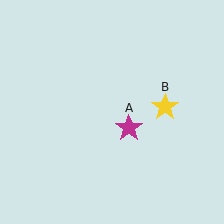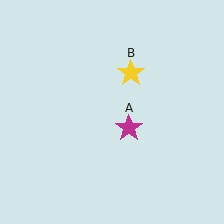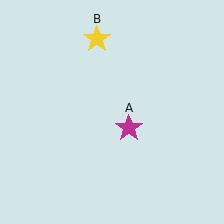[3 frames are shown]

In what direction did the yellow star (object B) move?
The yellow star (object B) moved up and to the left.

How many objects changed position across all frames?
1 object changed position: yellow star (object B).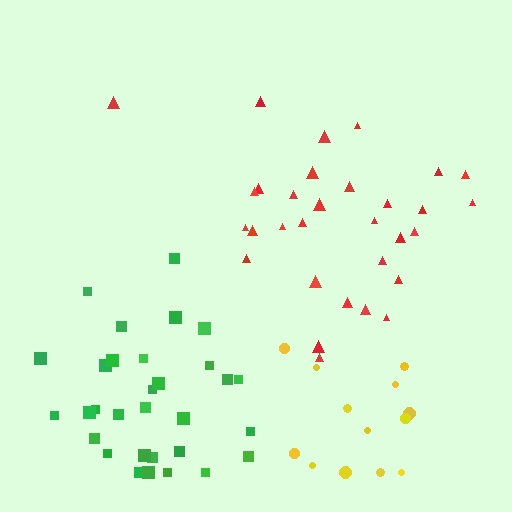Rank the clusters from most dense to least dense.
green, red, yellow.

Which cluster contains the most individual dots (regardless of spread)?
Red (31).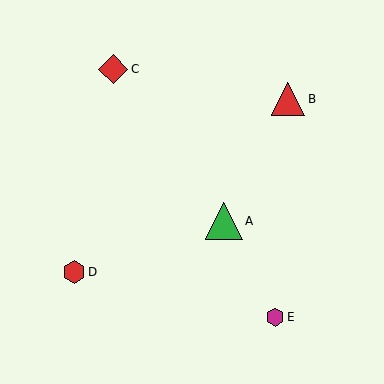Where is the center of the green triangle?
The center of the green triangle is at (224, 221).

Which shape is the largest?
The green triangle (labeled A) is the largest.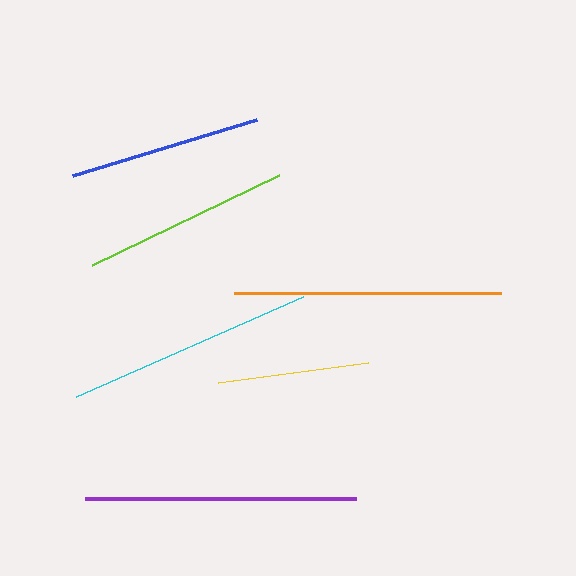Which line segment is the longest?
The purple line is the longest at approximately 271 pixels.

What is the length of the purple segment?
The purple segment is approximately 271 pixels long.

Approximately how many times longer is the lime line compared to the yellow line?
The lime line is approximately 1.4 times the length of the yellow line.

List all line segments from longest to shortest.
From longest to shortest: purple, orange, cyan, lime, blue, yellow.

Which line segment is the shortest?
The yellow line is the shortest at approximately 151 pixels.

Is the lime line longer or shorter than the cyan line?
The cyan line is longer than the lime line.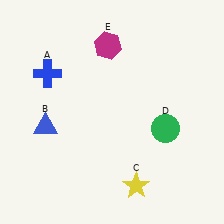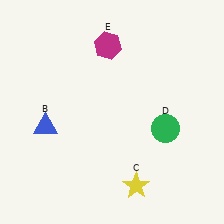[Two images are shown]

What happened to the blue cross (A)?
The blue cross (A) was removed in Image 2. It was in the top-left area of Image 1.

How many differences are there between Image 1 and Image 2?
There is 1 difference between the two images.